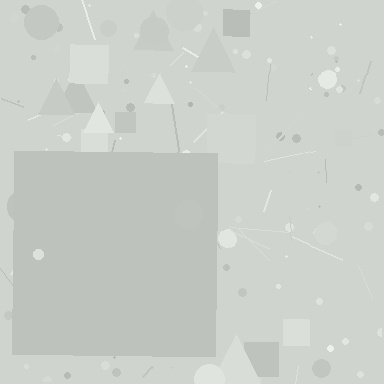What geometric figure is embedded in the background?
A square is embedded in the background.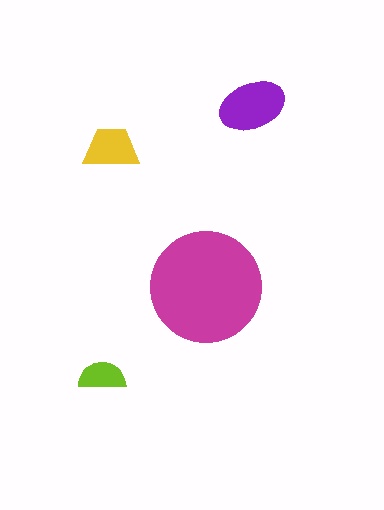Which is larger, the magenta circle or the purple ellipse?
The magenta circle.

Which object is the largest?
The magenta circle.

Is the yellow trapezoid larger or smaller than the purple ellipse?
Smaller.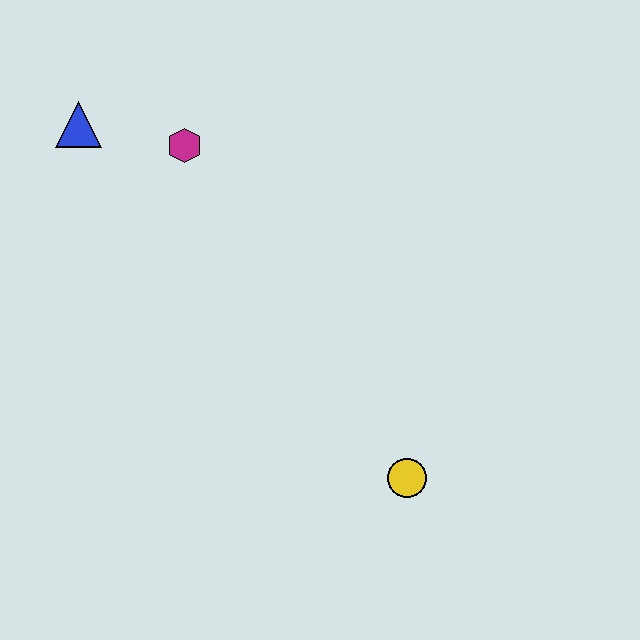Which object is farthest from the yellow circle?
The blue triangle is farthest from the yellow circle.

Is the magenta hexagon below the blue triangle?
Yes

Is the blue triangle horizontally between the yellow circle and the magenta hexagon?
No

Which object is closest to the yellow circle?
The magenta hexagon is closest to the yellow circle.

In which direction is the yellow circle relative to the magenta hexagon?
The yellow circle is below the magenta hexagon.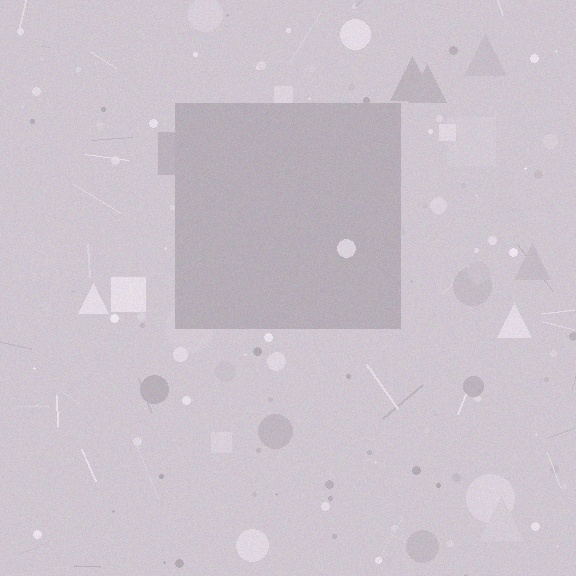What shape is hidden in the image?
A square is hidden in the image.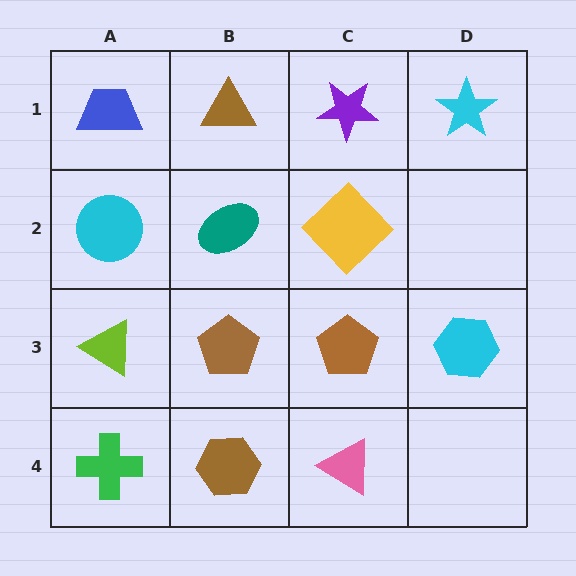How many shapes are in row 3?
4 shapes.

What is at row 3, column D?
A cyan hexagon.